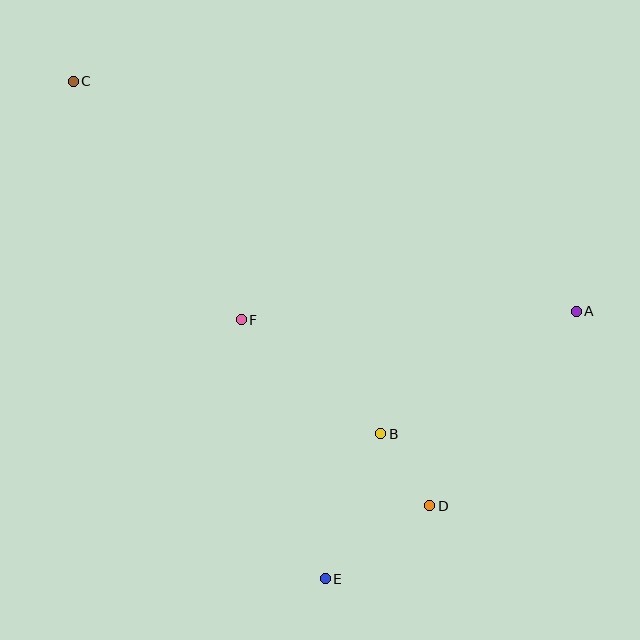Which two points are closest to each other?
Points B and D are closest to each other.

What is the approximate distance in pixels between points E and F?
The distance between E and F is approximately 272 pixels.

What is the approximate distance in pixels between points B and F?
The distance between B and F is approximately 180 pixels.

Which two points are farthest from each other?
Points C and E are farthest from each other.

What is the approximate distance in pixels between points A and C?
The distance between A and C is approximately 553 pixels.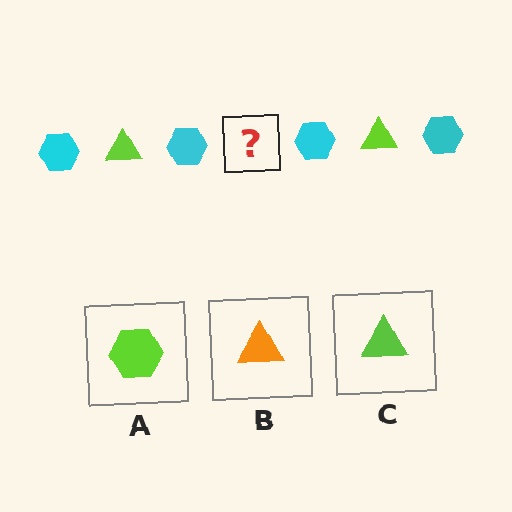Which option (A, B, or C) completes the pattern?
C.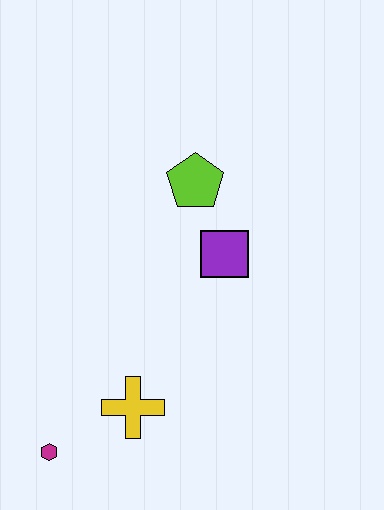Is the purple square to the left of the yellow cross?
No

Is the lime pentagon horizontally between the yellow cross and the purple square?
Yes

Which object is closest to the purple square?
The lime pentagon is closest to the purple square.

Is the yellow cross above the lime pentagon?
No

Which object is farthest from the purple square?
The magenta hexagon is farthest from the purple square.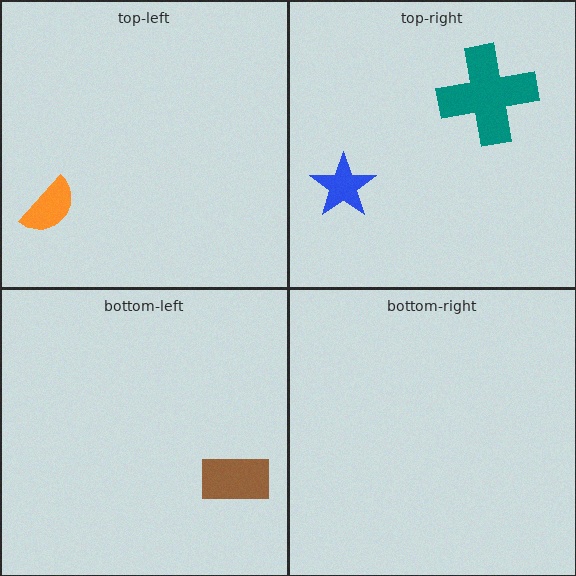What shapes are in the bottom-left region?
The brown rectangle.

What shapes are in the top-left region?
The orange semicircle.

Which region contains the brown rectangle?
The bottom-left region.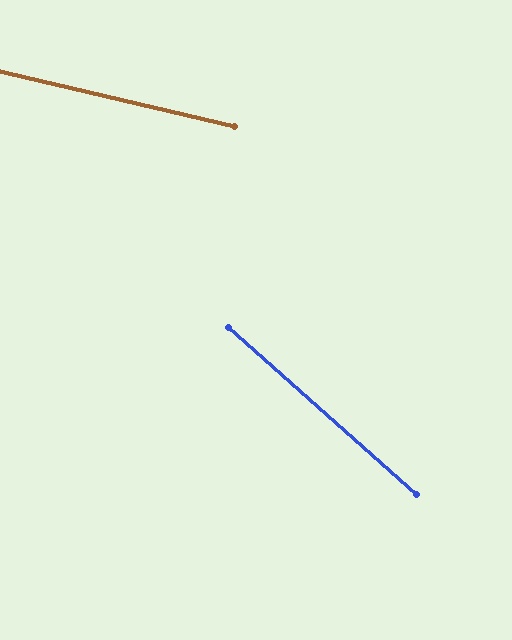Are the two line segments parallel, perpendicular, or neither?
Neither parallel nor perpendicular — they differ by about 29°.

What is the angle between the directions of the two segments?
Approximately 29 degrees.